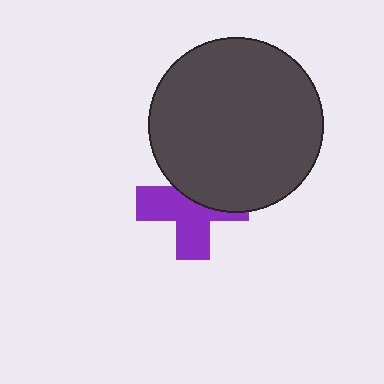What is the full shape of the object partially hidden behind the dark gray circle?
The partially hidden object is a purple cross.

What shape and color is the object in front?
The object in front is a dark gray circle.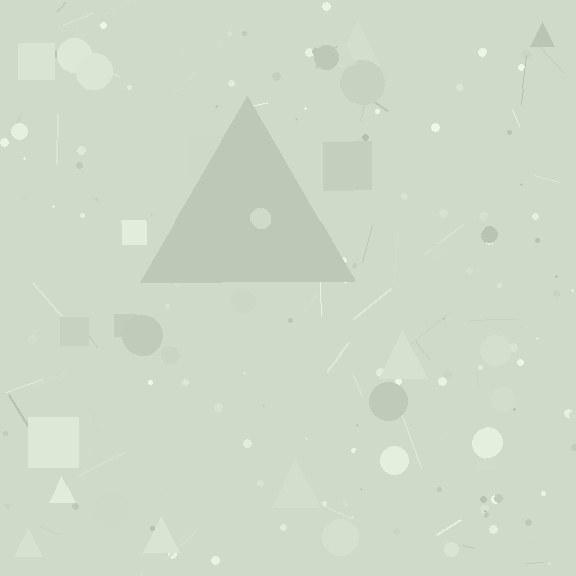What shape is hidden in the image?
A triangle is hidden in the image.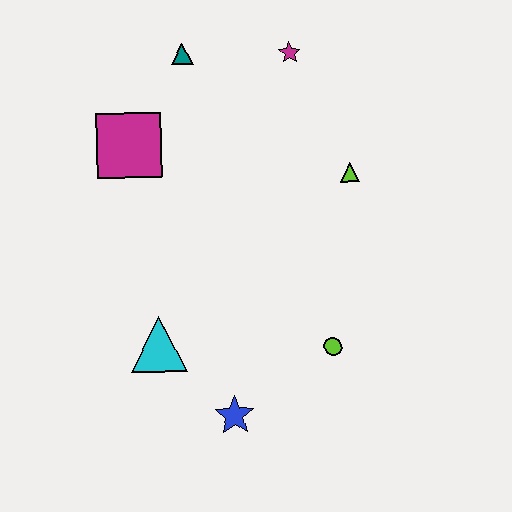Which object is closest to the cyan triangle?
The blue star is closest to the cyan triangle.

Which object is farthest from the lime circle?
The teal triangle is farthest from the lime circle.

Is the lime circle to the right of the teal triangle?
Yes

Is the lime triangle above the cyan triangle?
Yes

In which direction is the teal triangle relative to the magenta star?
The teal triangle is to the left of the magenta star.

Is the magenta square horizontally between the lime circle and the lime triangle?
No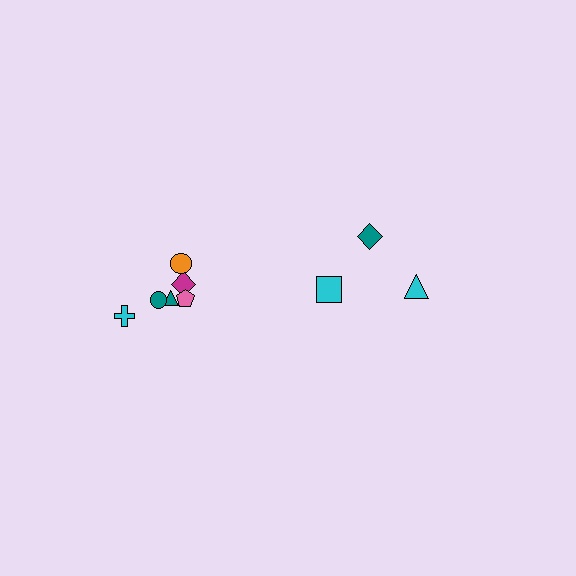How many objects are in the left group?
There are 6 objects.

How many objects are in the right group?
There are 3 objects.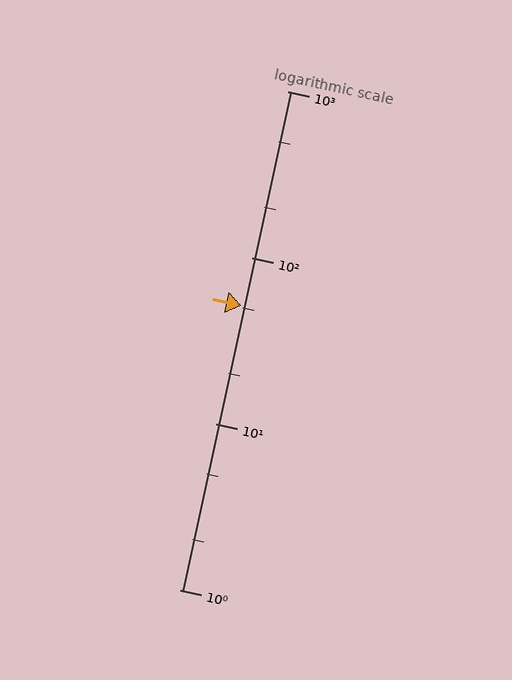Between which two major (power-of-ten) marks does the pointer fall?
The pointer is between 10 and 100.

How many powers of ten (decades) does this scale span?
The scale spans 3 decades, from 1 to 1000.